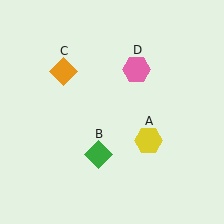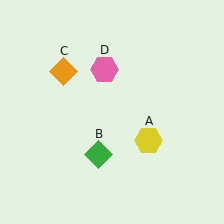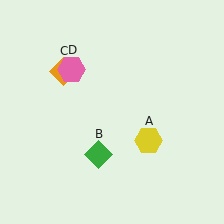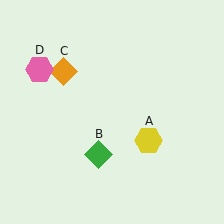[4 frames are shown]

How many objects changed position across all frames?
1 object changed position: pink hexagon (object D).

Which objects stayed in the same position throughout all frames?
Yellow hexagon (object A) and green diamond (object B) and orange diamond (object C) remained stationary.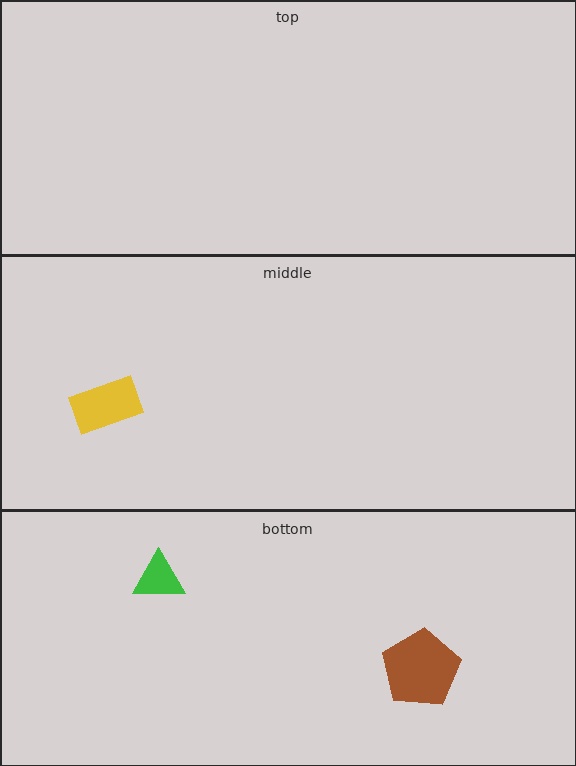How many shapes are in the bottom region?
2.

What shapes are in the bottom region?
The green triangle, the brown pentagon.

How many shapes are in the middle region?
1.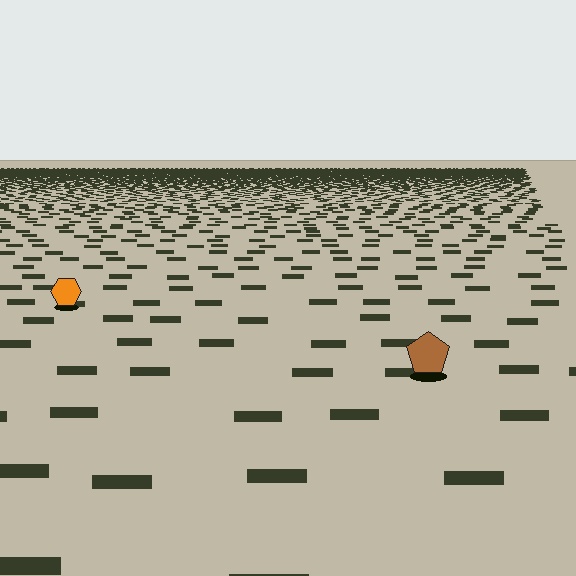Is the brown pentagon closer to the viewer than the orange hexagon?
Yes. The brown pentagon is closer — you can tell from the texture gradient: the ground texture is coarser near it.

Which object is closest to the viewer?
The brown pentagon is closest. The texture marks near it are larger and more spread out.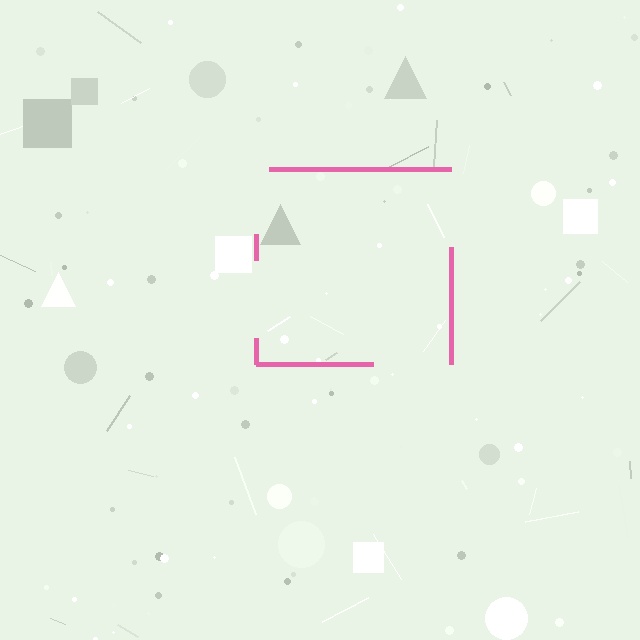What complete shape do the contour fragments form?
The contour fragments form a square.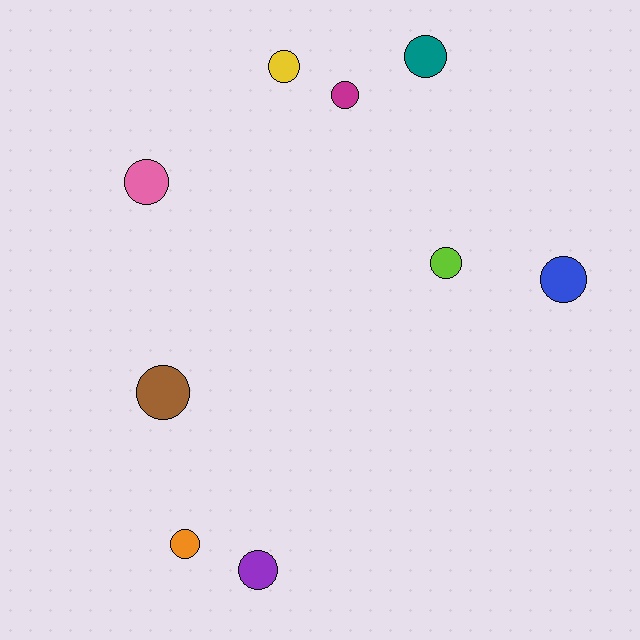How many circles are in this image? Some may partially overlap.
There are 9 circles.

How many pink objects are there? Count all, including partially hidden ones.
There is 1 pink object.